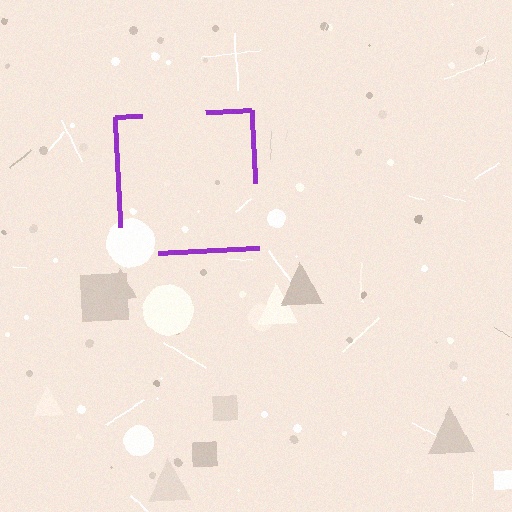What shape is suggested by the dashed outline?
The dashed outline suggests a square.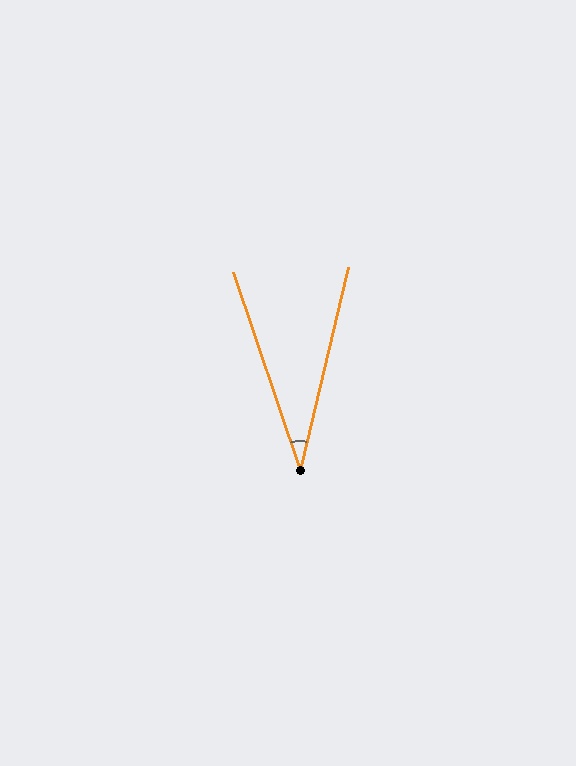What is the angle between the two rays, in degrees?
Approximately 32 degrees.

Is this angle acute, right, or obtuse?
It is acute.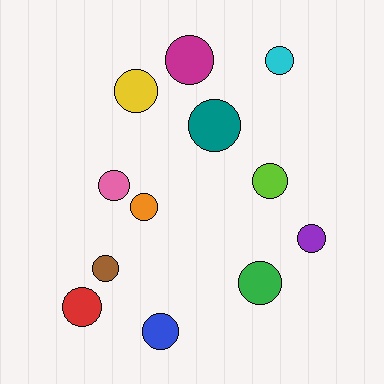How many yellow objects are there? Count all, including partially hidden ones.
There is 1 yellow object.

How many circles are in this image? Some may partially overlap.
There are 12 circles.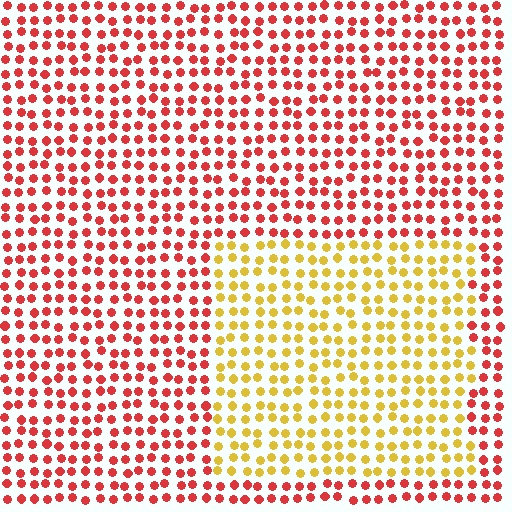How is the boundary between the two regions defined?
The boundary is defined purely by a slight shift in hue (about 52 degrees). Spacing, size, and orientation are identical on both sides.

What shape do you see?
I see a rectangle.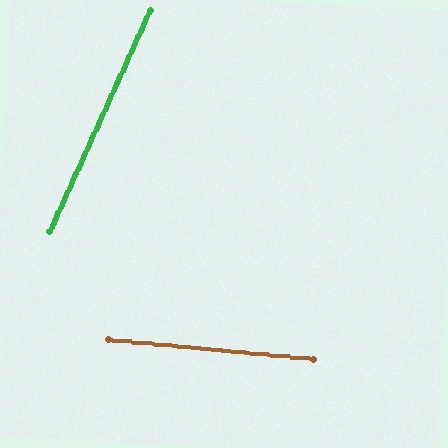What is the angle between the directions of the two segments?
Approximately 71 degrees.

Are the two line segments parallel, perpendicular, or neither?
Neither parallel nor perpendicular — they differ by about 71°.